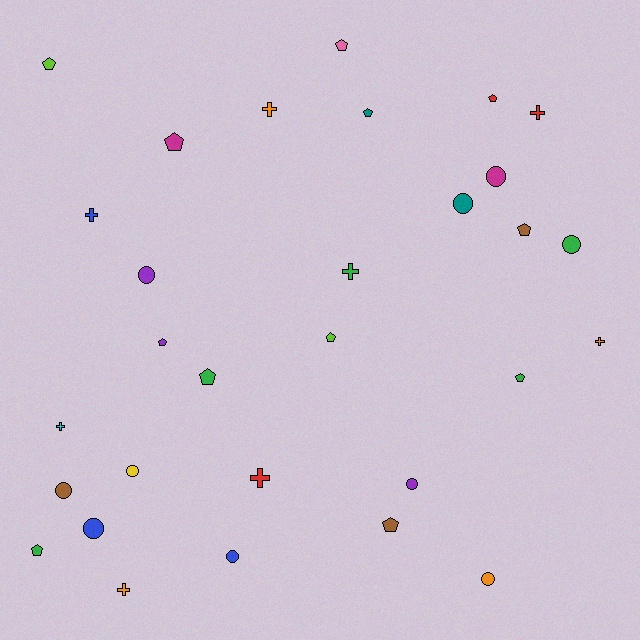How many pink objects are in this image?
There is 1 pink object.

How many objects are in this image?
There are 30 objects.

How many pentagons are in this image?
There are 12 pentagons.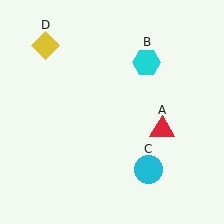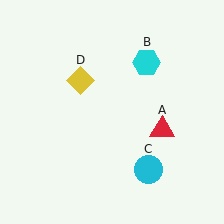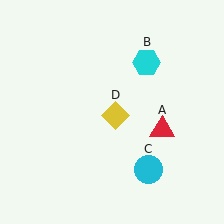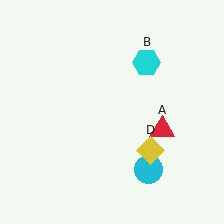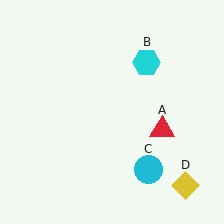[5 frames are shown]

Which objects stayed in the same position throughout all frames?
Red triangle (object A) and cyan hexagon (object B) and cyan circle (object C) remained stationary.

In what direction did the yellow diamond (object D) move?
The yellow diamond (object D) moved down and to the right.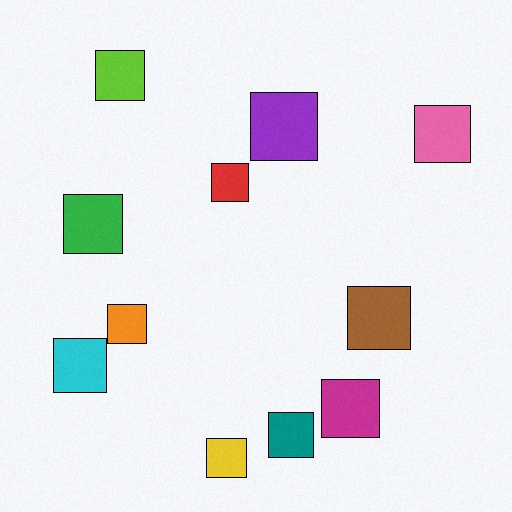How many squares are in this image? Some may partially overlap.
There are 11 squares.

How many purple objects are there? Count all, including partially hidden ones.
There is 1 purple object.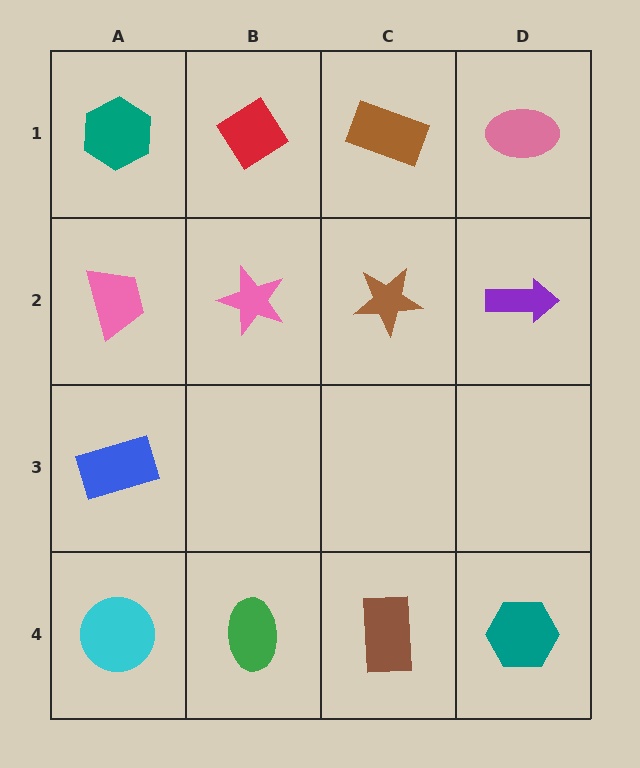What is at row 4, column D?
A teal hexagon.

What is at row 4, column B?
A green ellipse.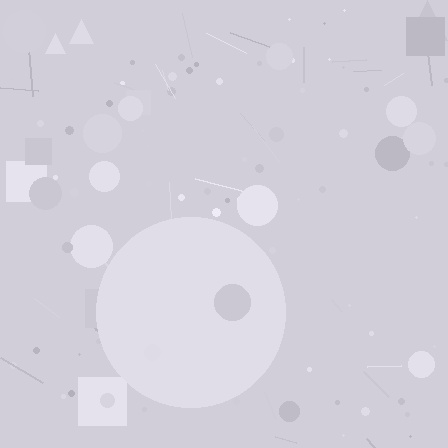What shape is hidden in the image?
A circle is hidden in the image.